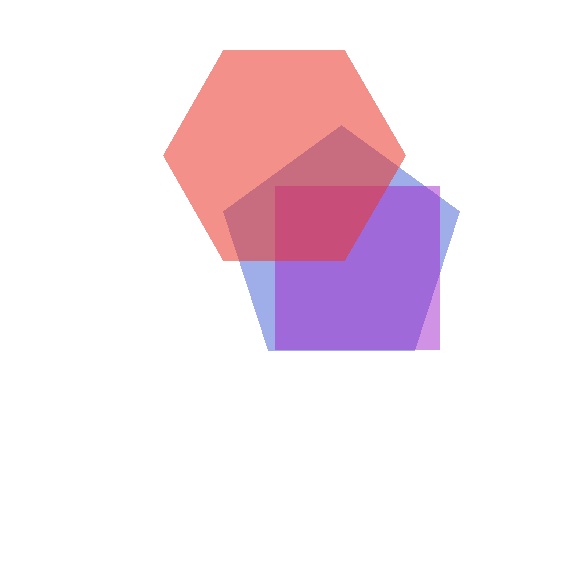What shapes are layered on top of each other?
The layered shapes are: a blue pentagon, a purple square, a red hexagon.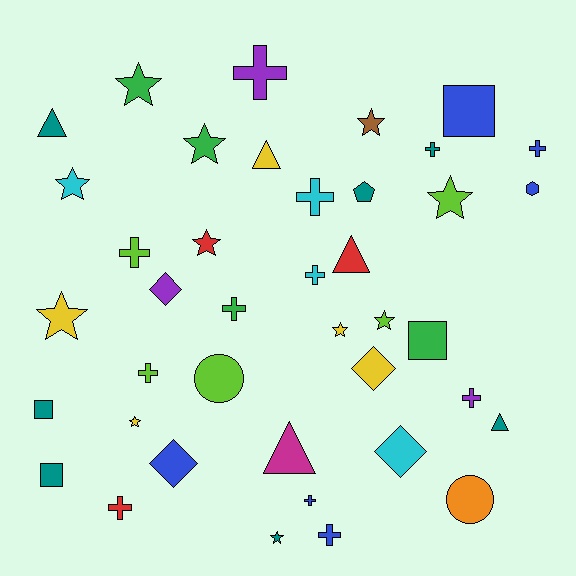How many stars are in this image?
There are 11 stars.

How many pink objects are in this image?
There are no pink objects.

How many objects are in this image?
There are 40 objects.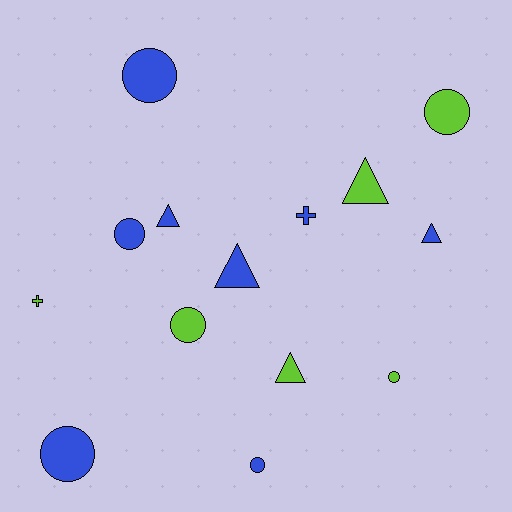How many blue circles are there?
There are 4 blue circles.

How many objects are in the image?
There are 14 objects.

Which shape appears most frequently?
Circle, with 7 objects.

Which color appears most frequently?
Blue, with 8 objects.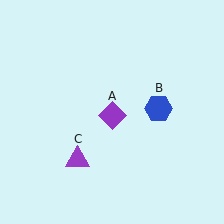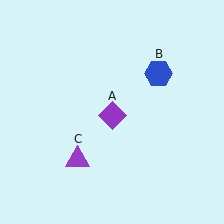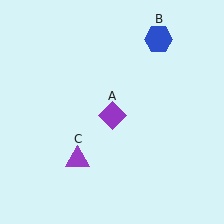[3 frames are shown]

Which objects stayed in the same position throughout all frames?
Purple diamond (object A) and purple triangle (object C) remained stationary.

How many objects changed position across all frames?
1 object changed position: blue hexagon (object B).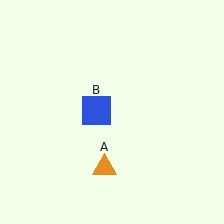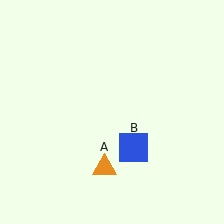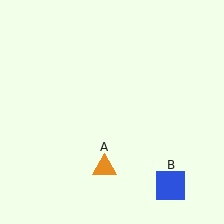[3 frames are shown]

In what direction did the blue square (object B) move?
The blue square (object B) moved down and to the right.